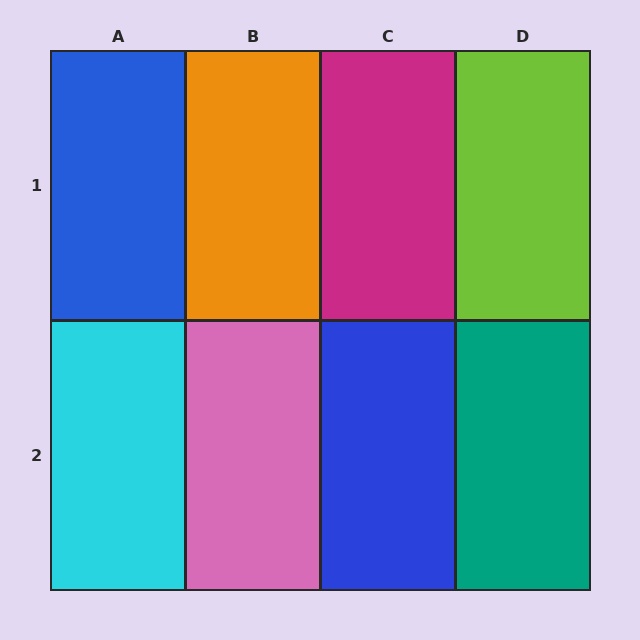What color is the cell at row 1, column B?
Orange.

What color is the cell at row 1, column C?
Magenta.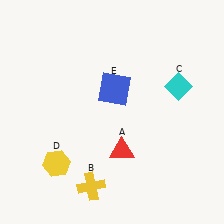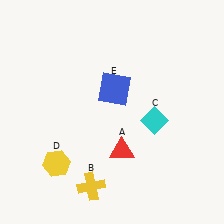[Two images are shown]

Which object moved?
The cyan diamond (C) moved down.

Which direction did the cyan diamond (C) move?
The cyan diamond (C) moved down.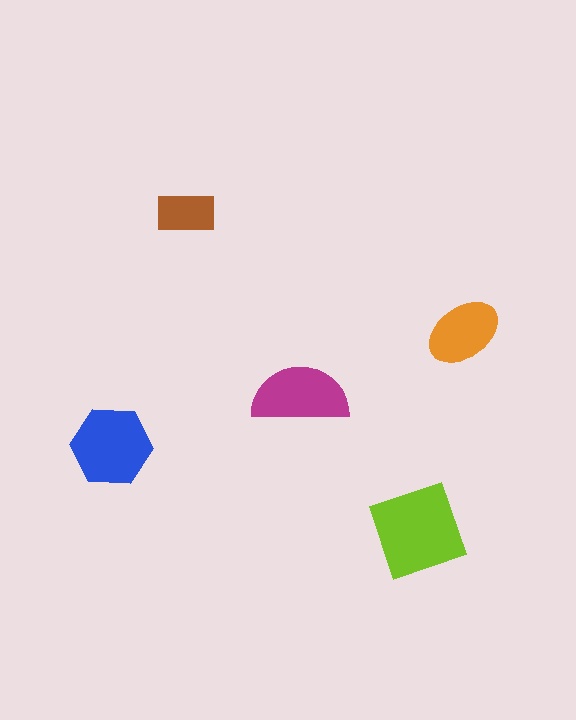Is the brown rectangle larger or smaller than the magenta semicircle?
Smaller.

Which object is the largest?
The lime square.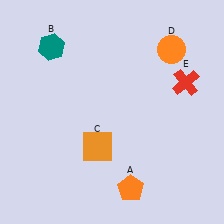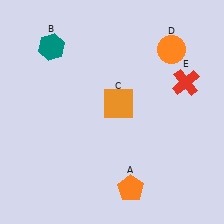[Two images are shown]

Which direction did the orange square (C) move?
The orange square (C) moved up.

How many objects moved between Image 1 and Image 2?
1 object moved between the two images.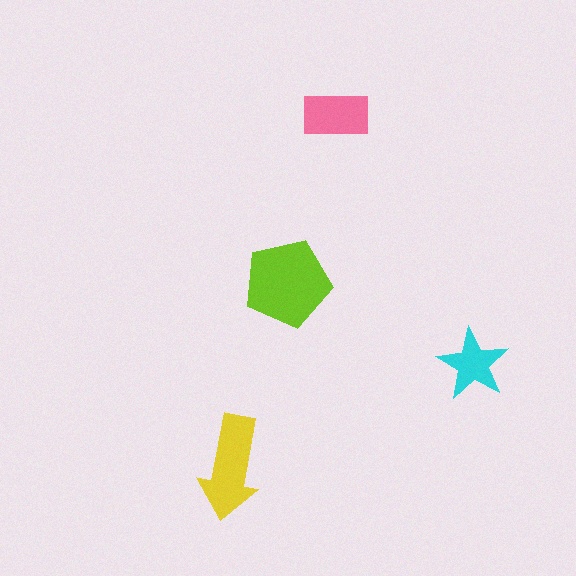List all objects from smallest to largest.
The cyan star, the pink rectangle, the yellow arrow, the lime pentagon.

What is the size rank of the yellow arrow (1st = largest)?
2nd.